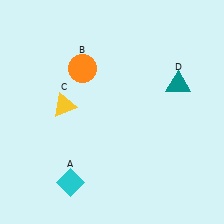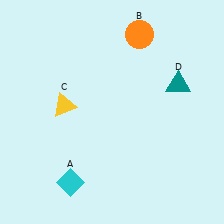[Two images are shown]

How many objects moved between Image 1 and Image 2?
1 object moved between the two images.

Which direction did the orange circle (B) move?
The orange circle (B) moved right.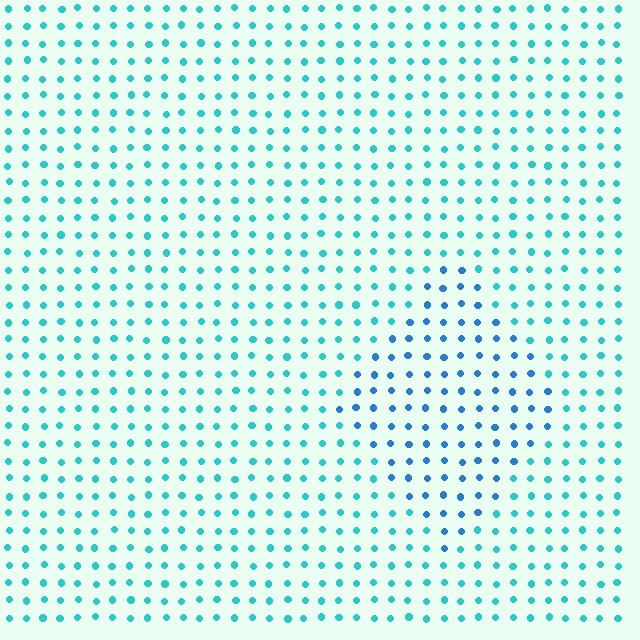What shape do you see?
I see a diamond.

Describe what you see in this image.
The image is filled with small cyan elements in a uniform arrangement. A diamond-shaped region is visible where the elements are tinted to a slightly different hue, forming a subtle color boundary.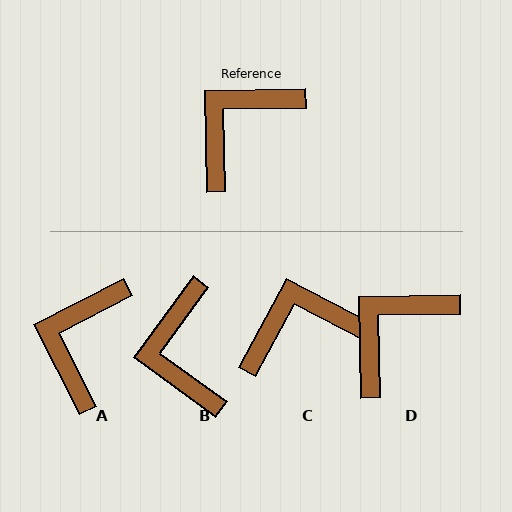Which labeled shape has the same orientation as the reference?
D.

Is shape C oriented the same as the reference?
No, it is off by about 29 degrees.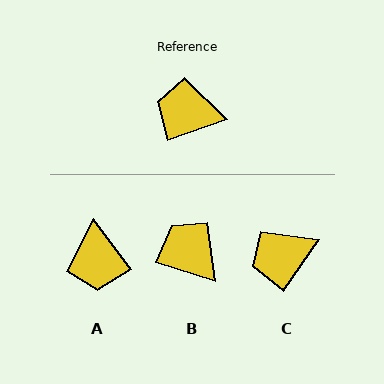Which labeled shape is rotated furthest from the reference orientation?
A, about 107 degrees away.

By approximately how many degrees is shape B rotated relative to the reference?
Approximately 37 degrees clockwise.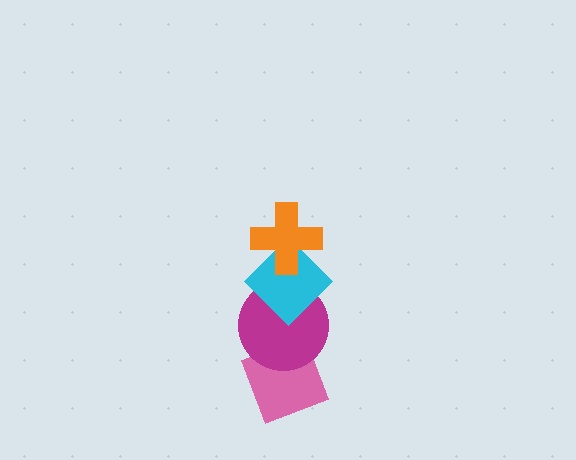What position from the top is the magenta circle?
The magenta circle is 3rd from the top.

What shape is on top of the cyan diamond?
The orange cross is on top of the cyan diamond.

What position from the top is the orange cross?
The orange cross is 1st from the top.